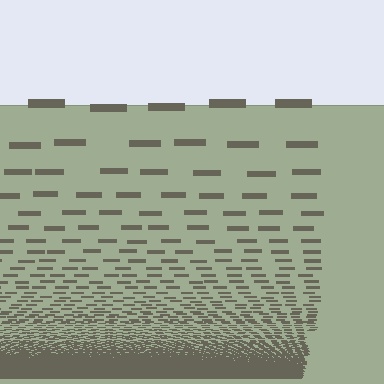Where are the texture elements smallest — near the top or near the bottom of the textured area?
Near the bottom.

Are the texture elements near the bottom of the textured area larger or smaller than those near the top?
Smaller. The gradient is inverted — elements near the bottom are smaller and denser.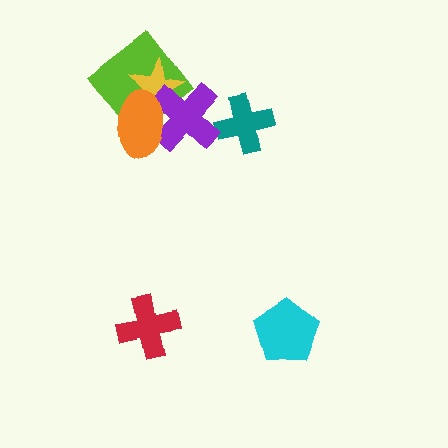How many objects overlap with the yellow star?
3 objects overlap with the yellow star.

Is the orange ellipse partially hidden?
No, no other shape covers it.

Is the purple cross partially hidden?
Yes, it is partially covered by another shape.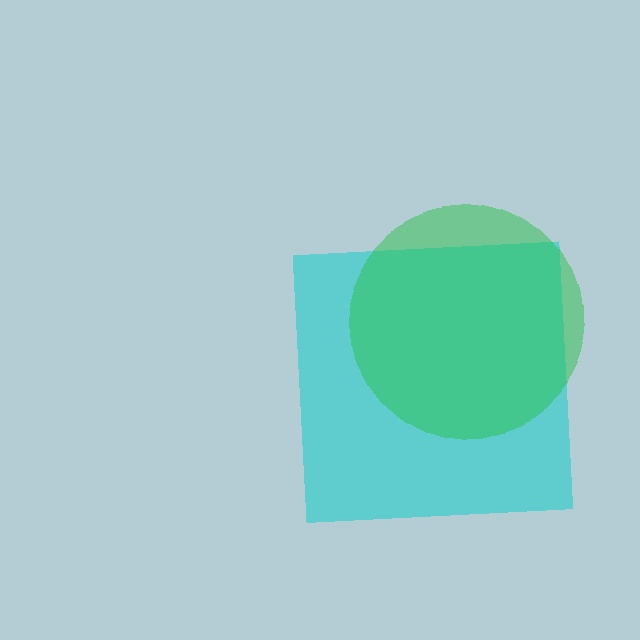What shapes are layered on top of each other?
The layered shapes are: a cyan square, a green circle.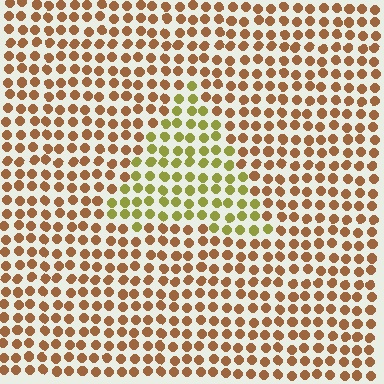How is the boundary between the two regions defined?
The boundary is defined purely by a slight shift in hue (about 44 degrees). Spacing, size, and orientation are identical on both sides.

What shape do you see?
I see a triangle.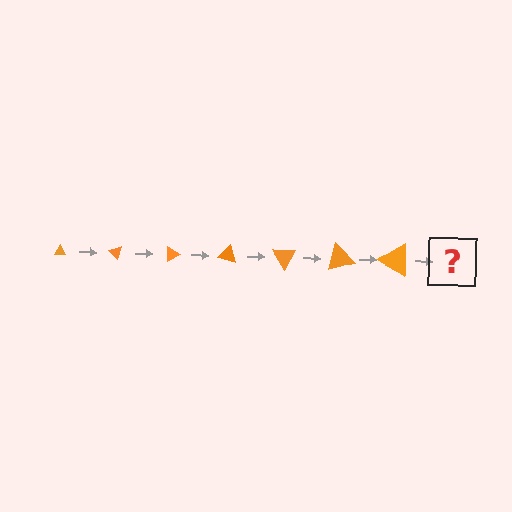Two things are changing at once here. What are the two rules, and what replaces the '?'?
The two rules are that the triangle grows larger each step and it rotates 45 degrees each step. The '?' should be a triangle, larger than the previous one and rotated 315 degrees from the start.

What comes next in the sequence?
The next element should be a triangle, larger than the previous one and rotated 315 degrees from the start.